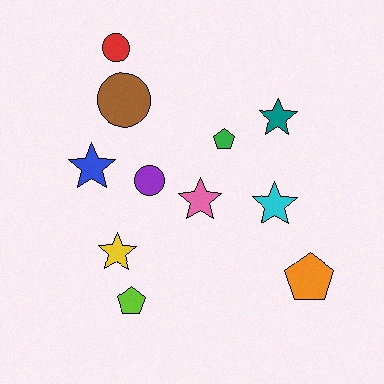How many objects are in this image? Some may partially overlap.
There are 11 objects.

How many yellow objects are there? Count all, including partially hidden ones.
There is 1 yellow object.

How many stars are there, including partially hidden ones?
There are 5 stars.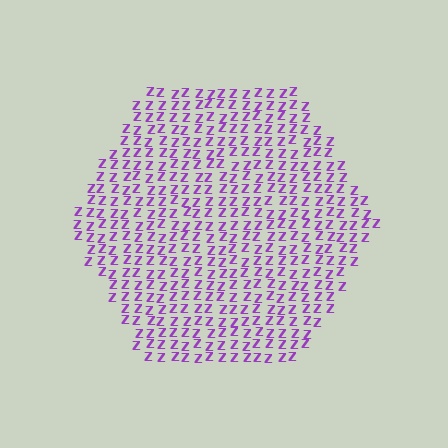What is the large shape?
The large shape is a hexagon.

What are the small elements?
The small elements are letter Z's.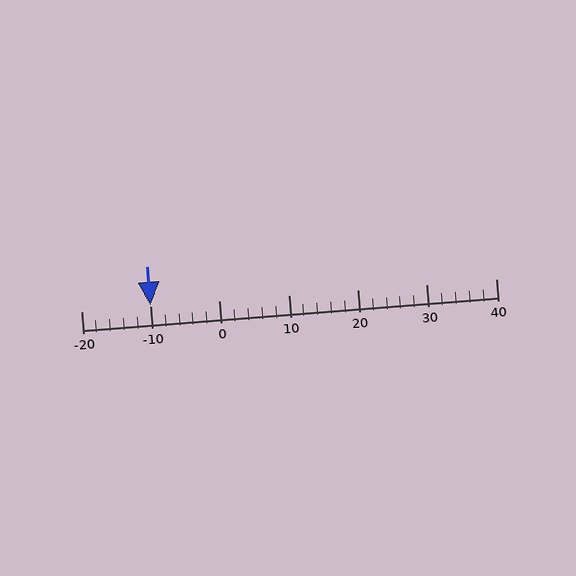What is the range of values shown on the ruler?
The ruler shows values from -20 to 40.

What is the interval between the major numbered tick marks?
The major tick marks are spaced 10 units apart.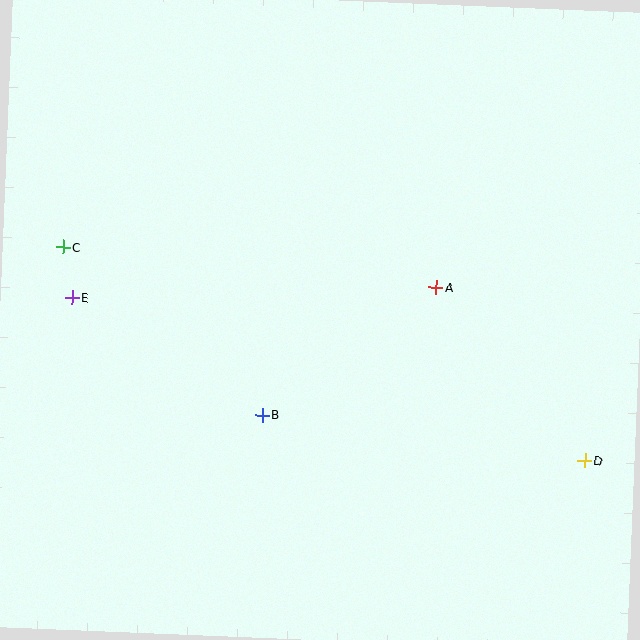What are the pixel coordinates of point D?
Point D is at (585, 461).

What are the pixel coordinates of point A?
Point A is at (436, 287).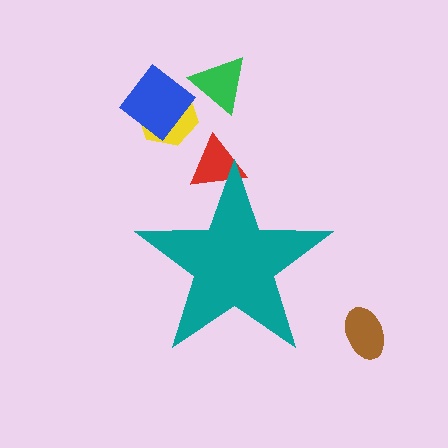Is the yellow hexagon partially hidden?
No, the yellow hexagon is fully visible.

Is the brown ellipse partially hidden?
No, the brown ellipse is fully visible.